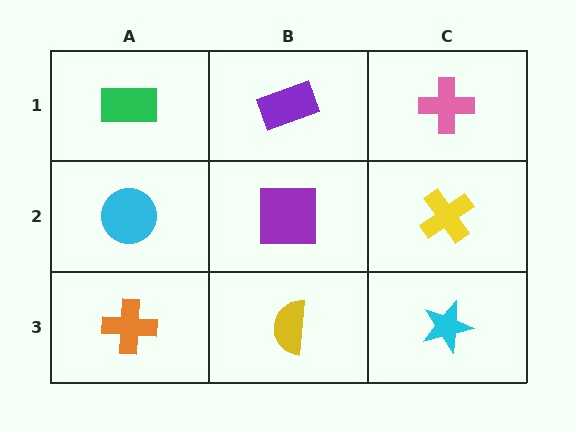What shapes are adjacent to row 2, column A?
A green rectangle (row 1, column A), an orange cross (row 3, column A), a purple square (row 2, column B).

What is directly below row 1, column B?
A purple square.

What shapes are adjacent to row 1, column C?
A yellow cross (row 2, column C), a purple rectangle (row 1, column B).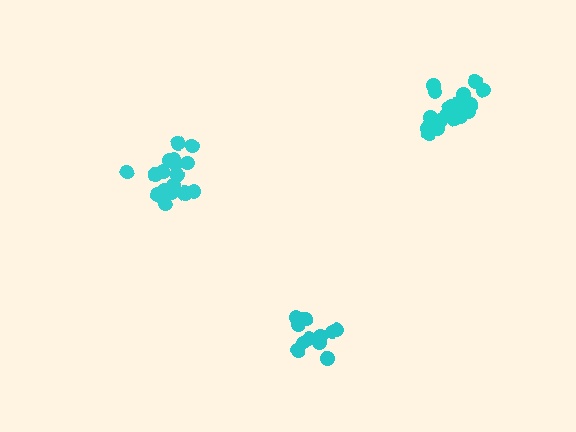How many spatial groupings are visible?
There are 3 spatial groupings.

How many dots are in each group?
Group 1: 16 dots, Group 2: 21 dots, Group 3: 18 dots (55 total).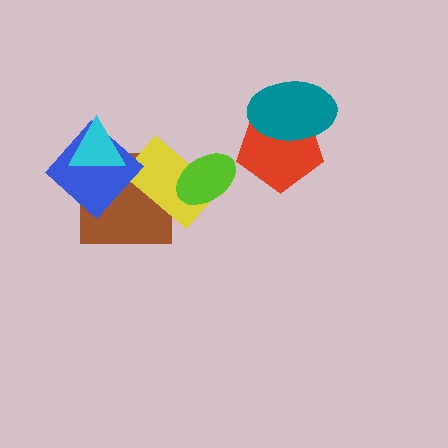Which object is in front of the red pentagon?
The teal ellipse is in front of the red pentagon.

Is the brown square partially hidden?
Yes, it is partially covered by another shape.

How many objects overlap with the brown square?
3 objects overlap with the brown square.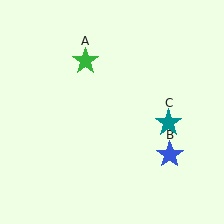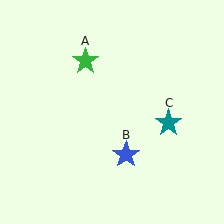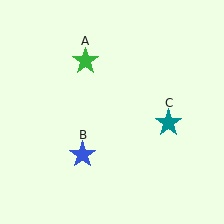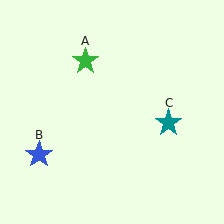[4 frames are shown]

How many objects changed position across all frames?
1 object changed position: blue star (object B).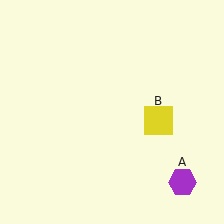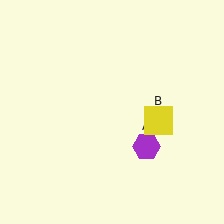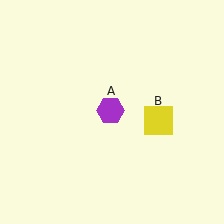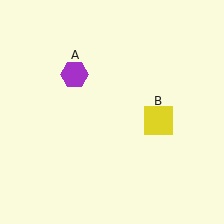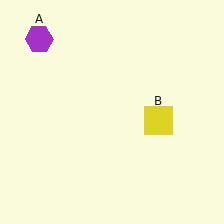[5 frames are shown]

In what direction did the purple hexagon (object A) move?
The purple hexagon (object A) moved up and to the left.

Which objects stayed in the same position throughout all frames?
Yellow square (object B) remained stationary.